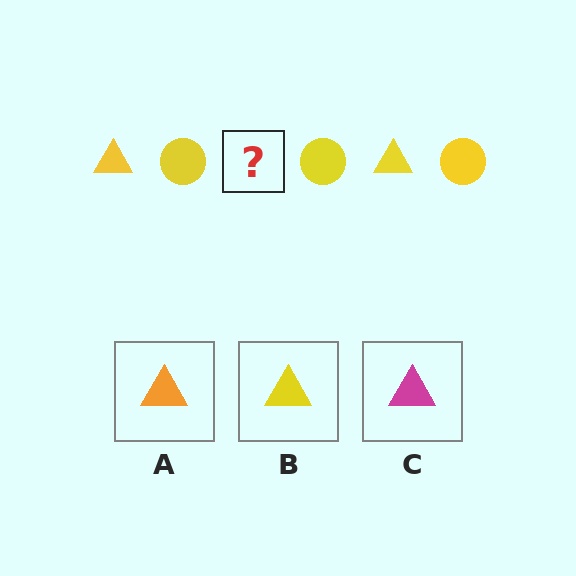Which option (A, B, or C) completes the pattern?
B.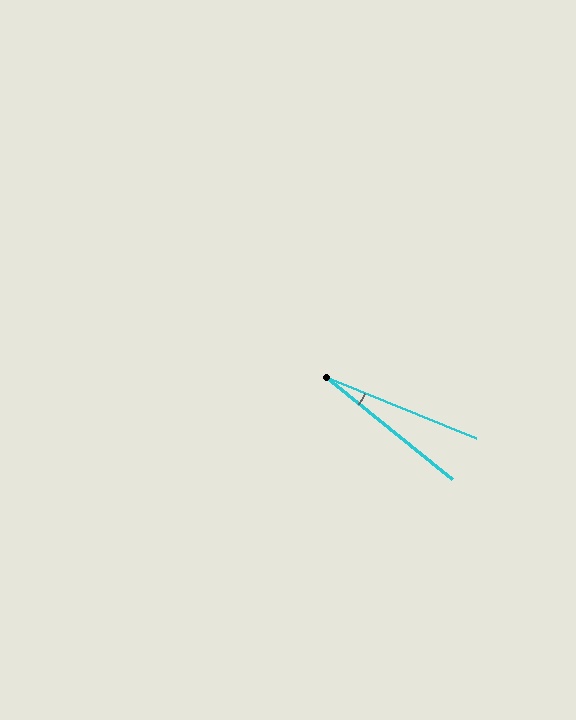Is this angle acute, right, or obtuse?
It is acute.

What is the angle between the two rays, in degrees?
Approximately 17 degrees.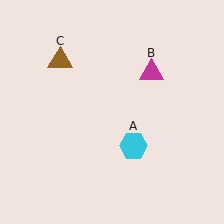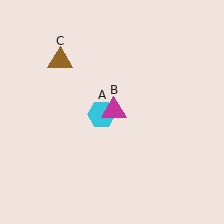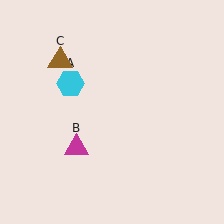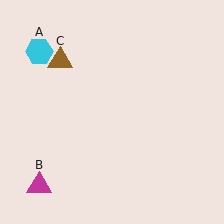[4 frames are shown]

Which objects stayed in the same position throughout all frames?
Brown triangle (object C) remained stationary.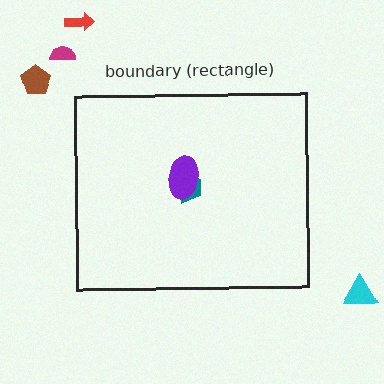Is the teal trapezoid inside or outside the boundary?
Inside.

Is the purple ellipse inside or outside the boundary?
Inside.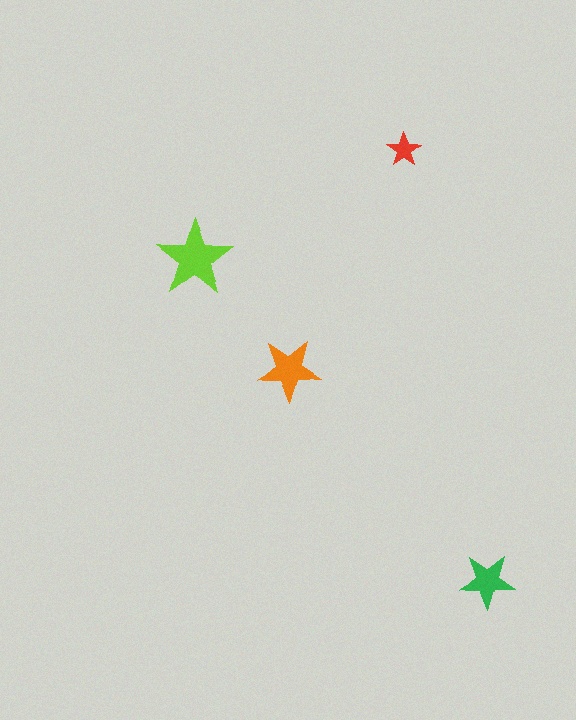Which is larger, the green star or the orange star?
The orange one.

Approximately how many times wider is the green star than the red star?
About 1.5 times wider.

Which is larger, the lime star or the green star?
The lime one.